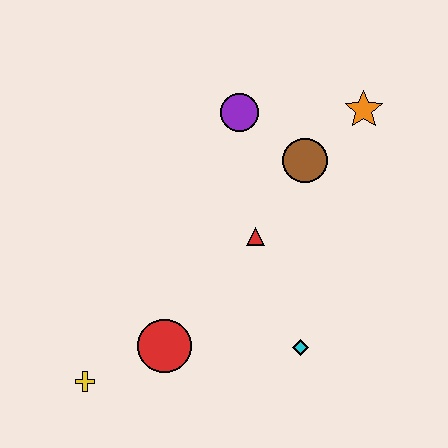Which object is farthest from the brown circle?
The yellow cross is farthest from the brown circle.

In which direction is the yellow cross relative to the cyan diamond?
The yellow cross is to the left of the cyan diamond.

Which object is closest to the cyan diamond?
The red triangle is closest to the cyan diamond.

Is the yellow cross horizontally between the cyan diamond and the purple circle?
No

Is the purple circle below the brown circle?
No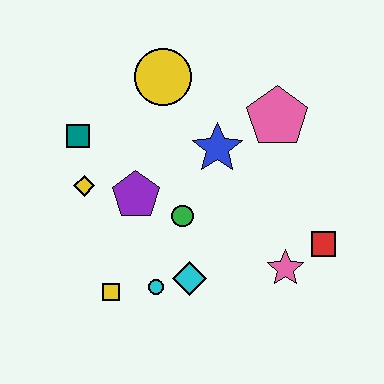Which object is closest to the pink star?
The red square is closest to the pink star.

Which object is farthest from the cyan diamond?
The yellow circle is farthest from the cyan diamond.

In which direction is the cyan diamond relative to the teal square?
The cyan diamond is below the teal square.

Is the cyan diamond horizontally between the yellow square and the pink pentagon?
Yes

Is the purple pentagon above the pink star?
Yes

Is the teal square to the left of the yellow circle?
Yes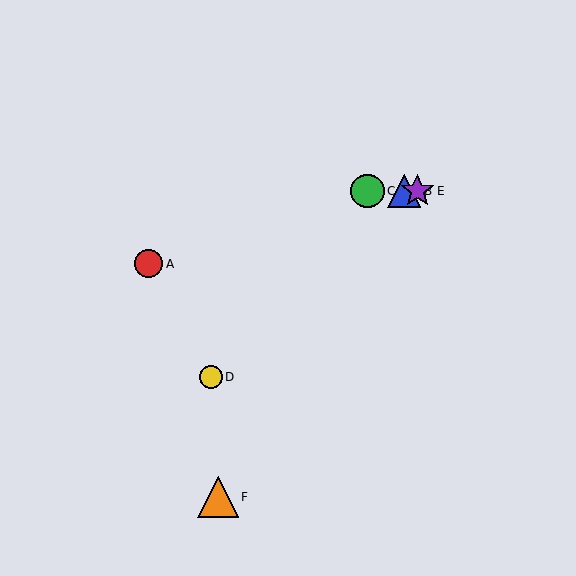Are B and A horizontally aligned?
No, B is at y≈191 and A is at y≈264.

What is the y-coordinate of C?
Object C is at y≈191.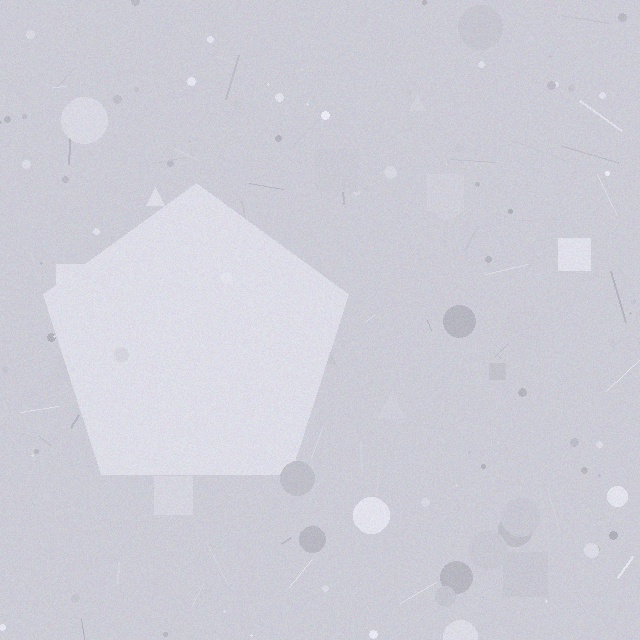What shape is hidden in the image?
A pentagon is hidden in the image.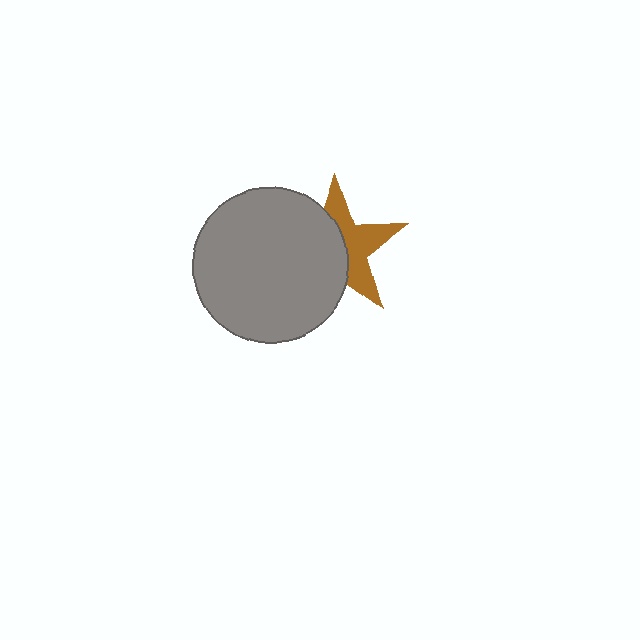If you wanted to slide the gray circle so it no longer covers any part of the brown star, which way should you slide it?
Slide it left — that is the most direct way to separate the two shapes.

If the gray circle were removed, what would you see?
You would see the complete brown star.